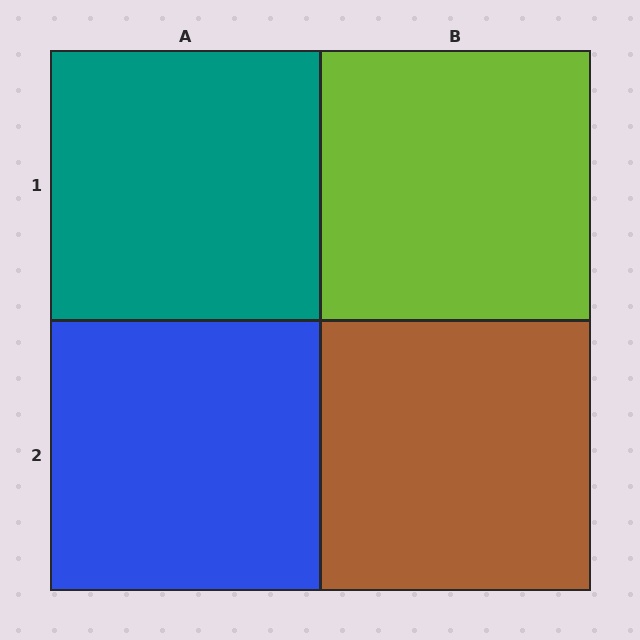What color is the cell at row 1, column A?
Teal.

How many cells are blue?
1 cell is blue.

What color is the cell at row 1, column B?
Lime.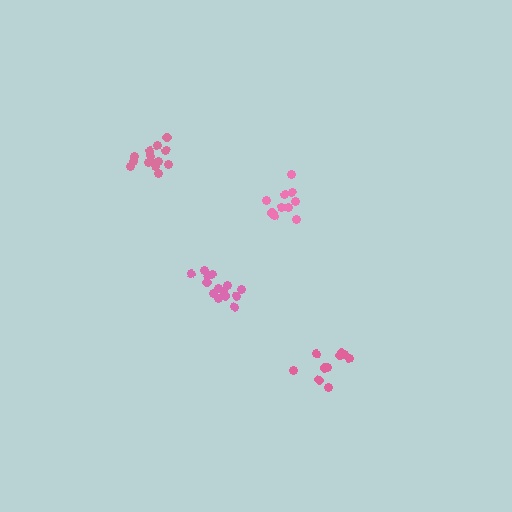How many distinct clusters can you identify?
There are 4 distinct clusters.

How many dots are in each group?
Group 1: 14 dots, Group 2: 10 dots, Group 3: 10 dots, Group 4: 14 dots (48 total).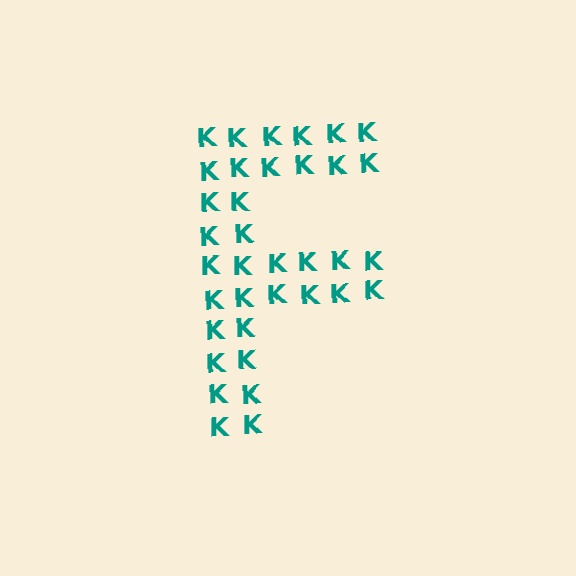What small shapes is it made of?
It is made of small letter K's.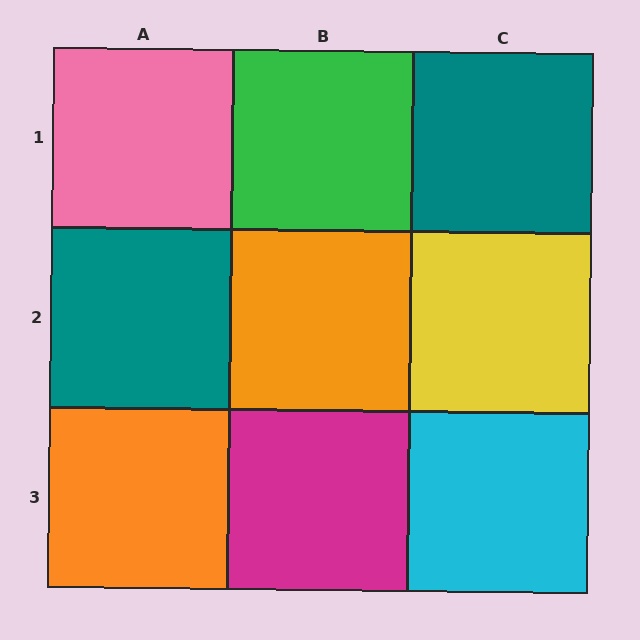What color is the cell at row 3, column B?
Magenta.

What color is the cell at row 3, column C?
Cyan.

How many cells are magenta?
1 cell is magenta.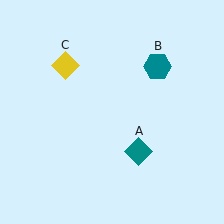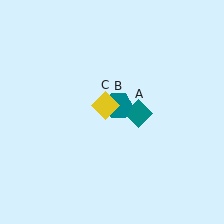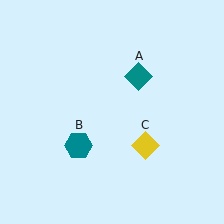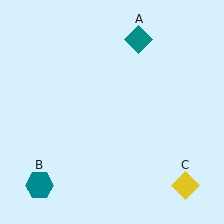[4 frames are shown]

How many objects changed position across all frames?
3 objects changed position: teal diamond (object A), teal hexagon (object B), yellow diamond (object C).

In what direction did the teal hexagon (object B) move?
The teal hexagon (object B) moved down and to the left.